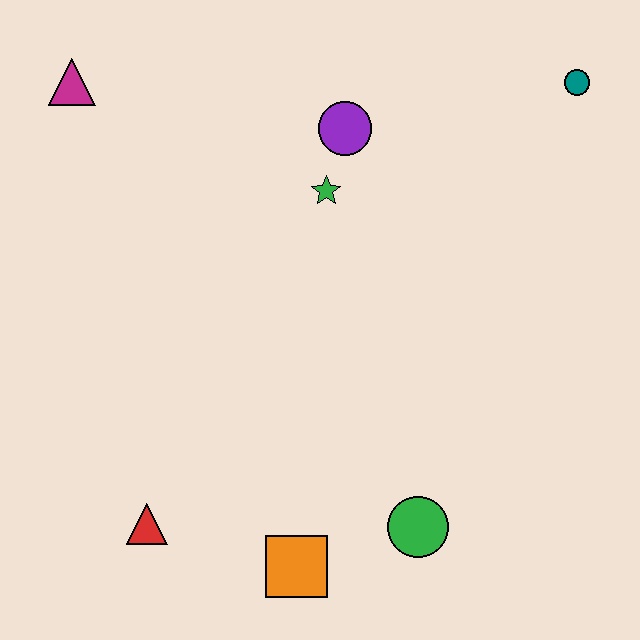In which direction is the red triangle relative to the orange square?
The red triangle is to the left of the orange square.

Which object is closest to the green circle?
The orange square is closest to the green circle.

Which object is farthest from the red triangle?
The teal circle is farthest from the red triangle.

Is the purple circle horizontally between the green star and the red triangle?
No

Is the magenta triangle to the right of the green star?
No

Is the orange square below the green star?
Yes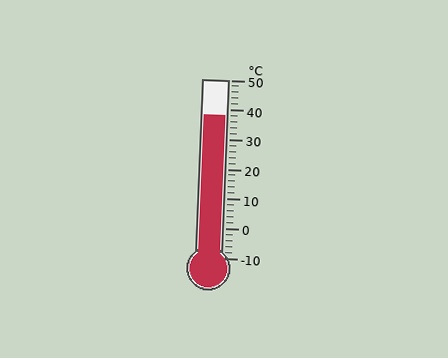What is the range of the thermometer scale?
The thermometer scale ranges from -10°C to 50°C.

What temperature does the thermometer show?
The thermometer shows approximately 38°C.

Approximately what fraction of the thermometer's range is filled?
The thermometer is filled to approximately 80% of its range.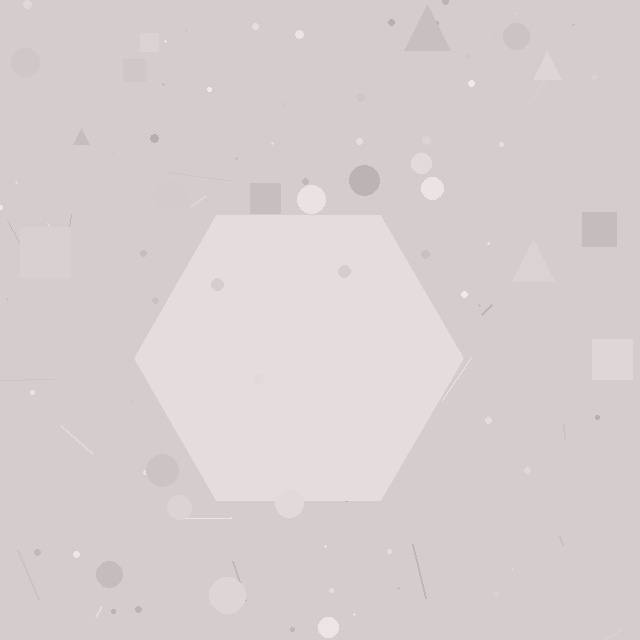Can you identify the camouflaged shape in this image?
The camouflaged shape is a hexagon.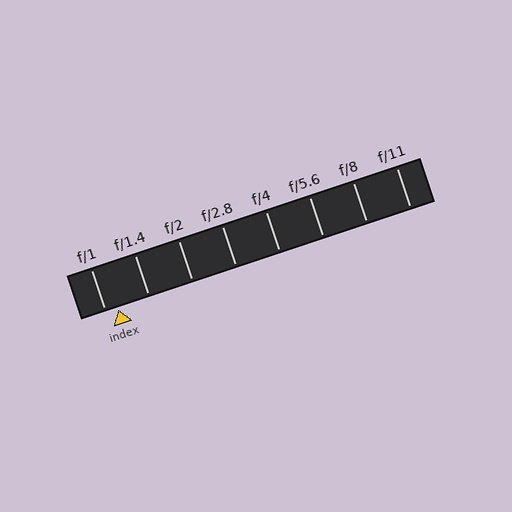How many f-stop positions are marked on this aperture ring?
There are 8 f-stop positions marked.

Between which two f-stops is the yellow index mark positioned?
The index mark is between f/1 and f/1.4.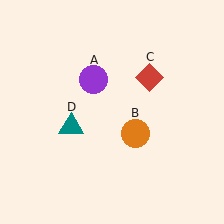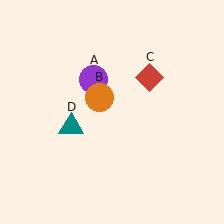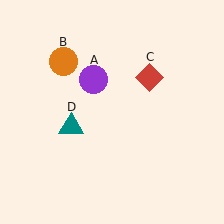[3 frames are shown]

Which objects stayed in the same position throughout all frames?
Purple circle (object A) and red diamond (object C) and teal triangle (object D) remained stationary.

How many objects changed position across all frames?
1 object changed position: orange circle (object B).